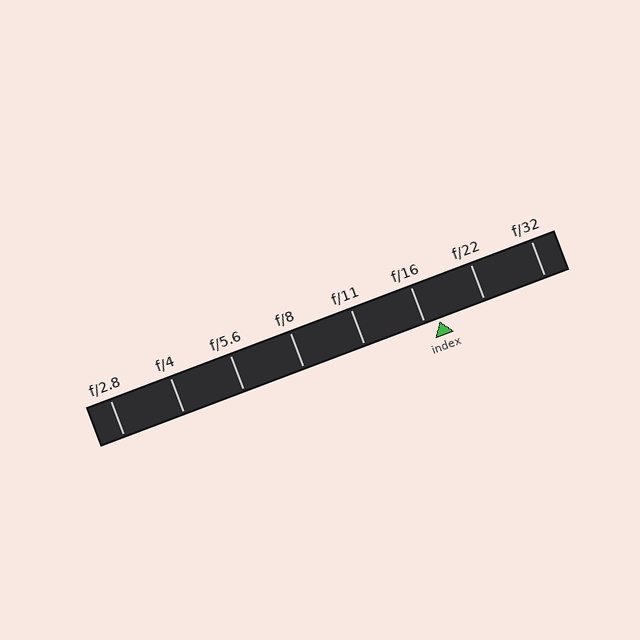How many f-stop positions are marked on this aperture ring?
There are 8 f-stop positions marked.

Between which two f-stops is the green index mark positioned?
The index mark is between f/16 and f/22.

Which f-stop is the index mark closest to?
The index mark is closest to f/16.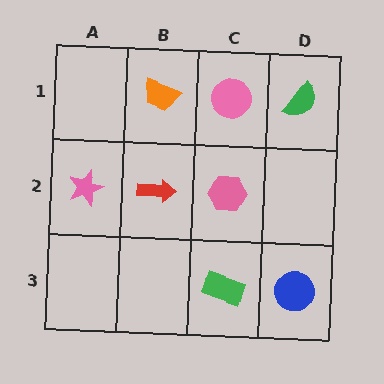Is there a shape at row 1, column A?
No, that cell is empty.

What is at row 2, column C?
A pink hexagon.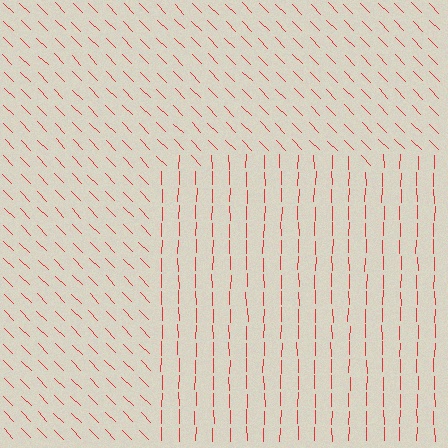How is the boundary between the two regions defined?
The boundary is defined purely by a change in line orientation (approximately 45 degrees difference). All lines are the same color and thickness.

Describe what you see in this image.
The image is filled with small red line segments. A rectangle region in the image has lines oriented differently from the surrounding lines, creating a visible texture boundary.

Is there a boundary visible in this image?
Yes, there is a texture boundary formed by a change in line orientation.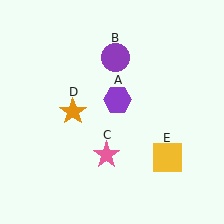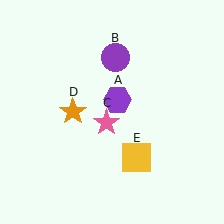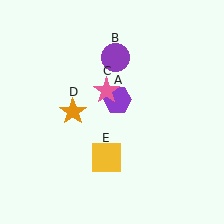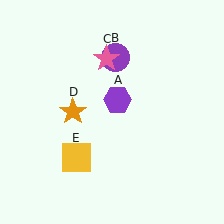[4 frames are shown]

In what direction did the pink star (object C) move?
The pink star (object C) moved up.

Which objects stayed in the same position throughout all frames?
Purple hexagon (object A) and purple circle (object B) and orange star (object D) remained stationary.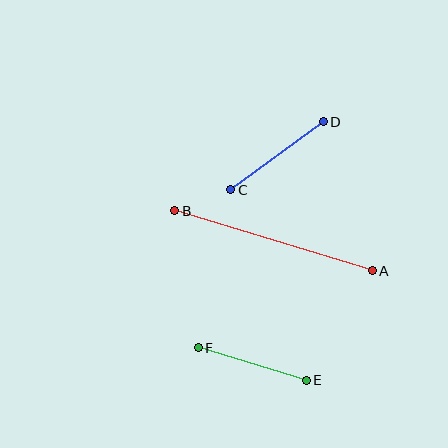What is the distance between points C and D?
The distance is approximately 115 pixels.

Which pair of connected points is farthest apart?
Points A and B are farthest apart.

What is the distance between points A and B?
The distance is approximately 206 pixels.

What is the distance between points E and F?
The distance is approximately 113 pixels.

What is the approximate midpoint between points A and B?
The midpoint is at approximately (273, 241) pixels.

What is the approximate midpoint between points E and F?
The midpoint is at approximately (252, 364) pixels.